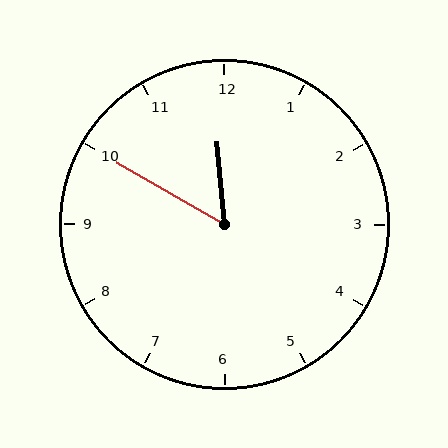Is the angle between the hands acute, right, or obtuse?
It is acute.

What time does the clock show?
11:50.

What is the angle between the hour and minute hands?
Approximately 55 degrees.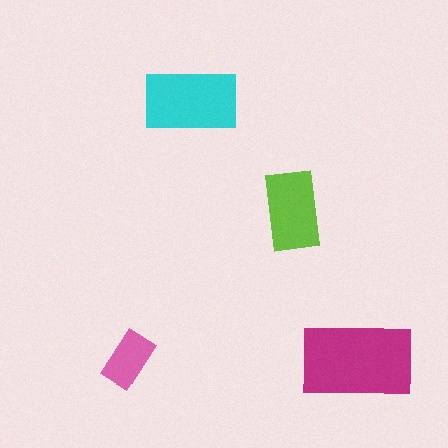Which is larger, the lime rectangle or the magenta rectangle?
The magenta one.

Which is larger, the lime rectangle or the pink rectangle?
The lime one.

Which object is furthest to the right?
The magenta rectangle is rightmost.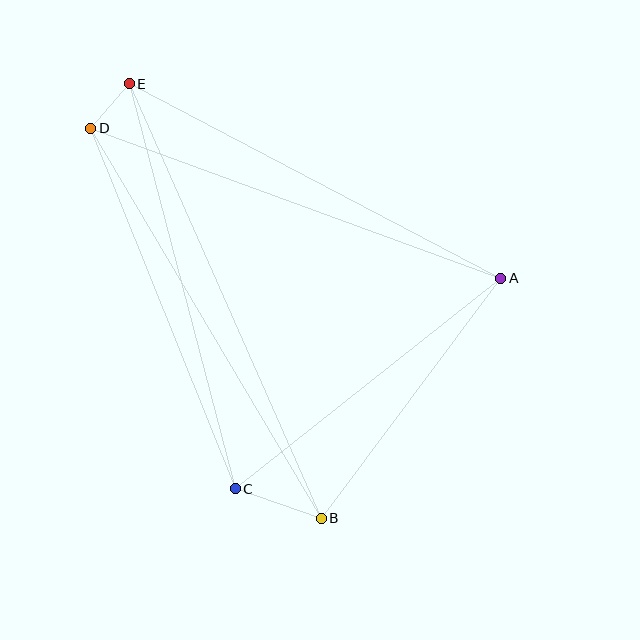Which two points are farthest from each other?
Points B and E are farthest from each other.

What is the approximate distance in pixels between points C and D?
The distance between C and D is approximately 388 pixels.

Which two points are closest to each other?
Points D and E are closest to each other.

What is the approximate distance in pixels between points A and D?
The distance between A and D is approximately 436 pixels.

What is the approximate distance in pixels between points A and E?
The distance between A and E is approximately 419 pixels.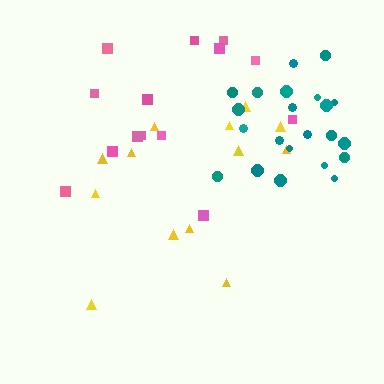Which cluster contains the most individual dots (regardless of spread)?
Teal (23).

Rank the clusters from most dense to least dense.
teal, pink, yellow.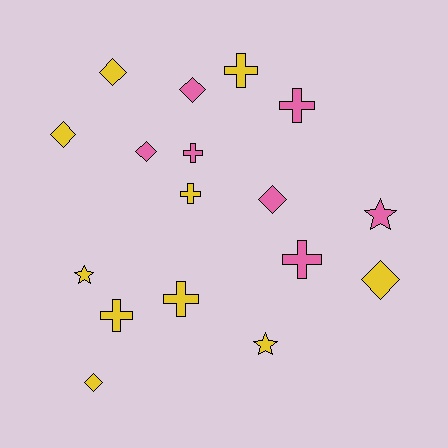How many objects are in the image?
There are 17 objects.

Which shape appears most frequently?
Cross, with 7 objects.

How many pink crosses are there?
There are 3 pink crosses.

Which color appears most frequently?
Yellow, with 10 objects.